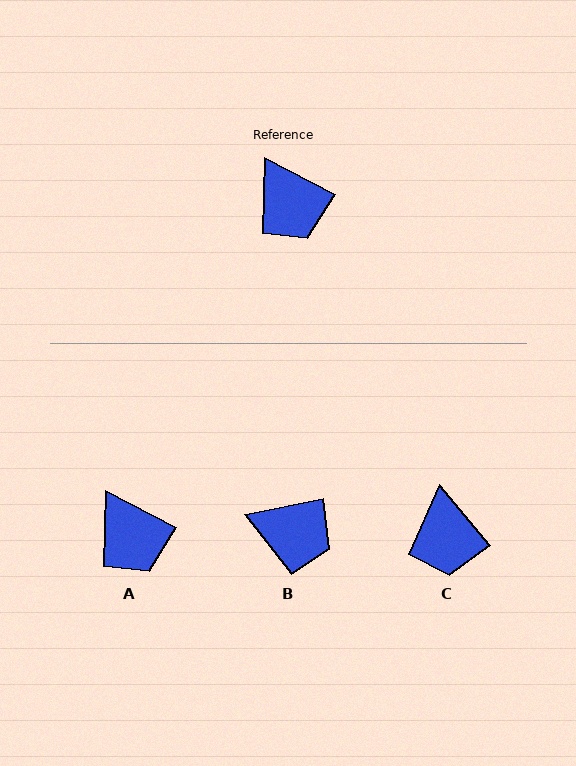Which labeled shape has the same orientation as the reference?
A.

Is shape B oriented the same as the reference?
No, it is off by about 39 degrees.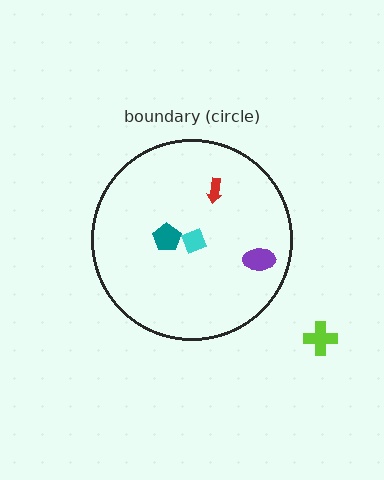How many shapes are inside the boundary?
4 inside, 1 outside.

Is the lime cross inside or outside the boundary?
Outside.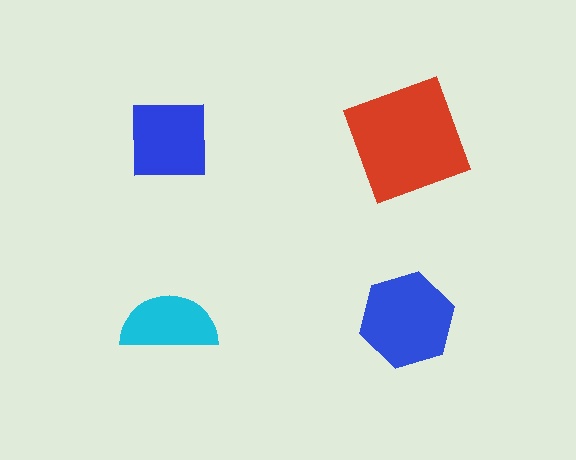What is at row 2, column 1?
A cyan semicircle.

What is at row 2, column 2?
A blue hexagon.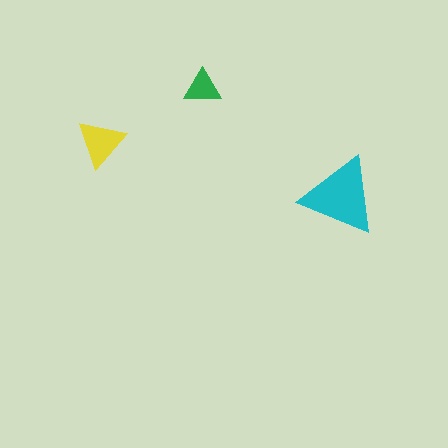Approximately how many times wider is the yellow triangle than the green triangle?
About 1.5 times wider.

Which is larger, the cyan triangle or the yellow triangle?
The cyan one.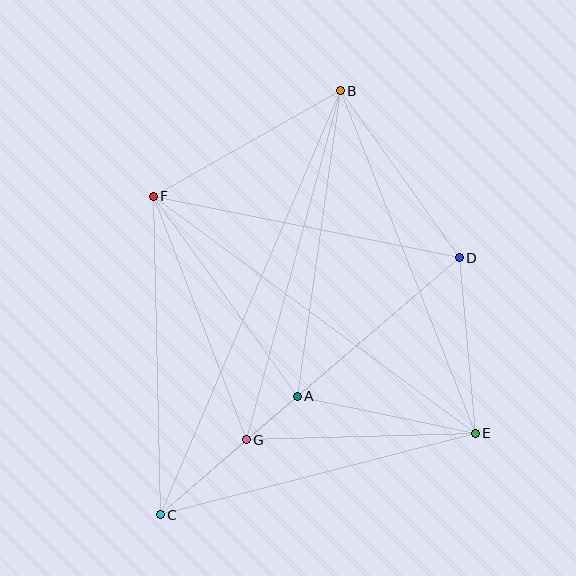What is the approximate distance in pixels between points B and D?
The distance between B and D is approximately 205 pixels.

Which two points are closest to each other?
Points A and G are closest to each other.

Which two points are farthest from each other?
Points B and C are farthest from each other.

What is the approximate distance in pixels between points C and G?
The distance between C and G is approximately 114 pixels.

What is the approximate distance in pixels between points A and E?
The distance between A and E is approximately 182 pixels.